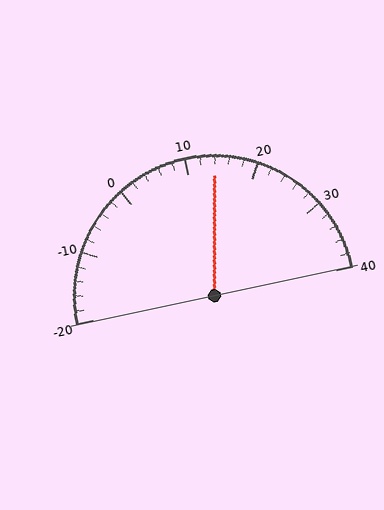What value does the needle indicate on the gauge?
The needle indicates approximately 14.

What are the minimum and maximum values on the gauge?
The gauge ranges from -20 to 40.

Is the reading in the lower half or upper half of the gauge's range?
The reading is in the upper half of the range (-20 to 40).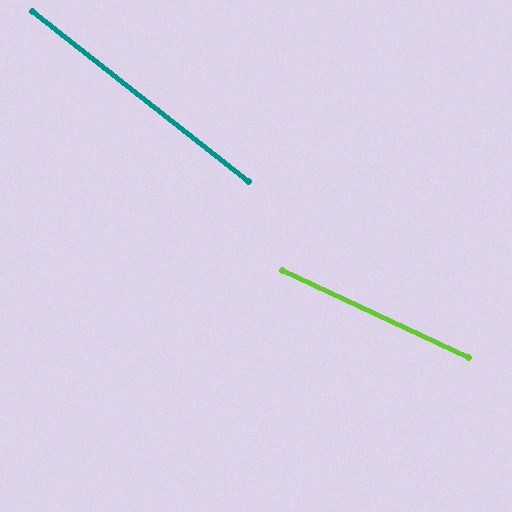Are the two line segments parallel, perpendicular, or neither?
Neither parallel nor perpendicular — they differ by about 13°.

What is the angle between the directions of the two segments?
Approximately 13 degrees.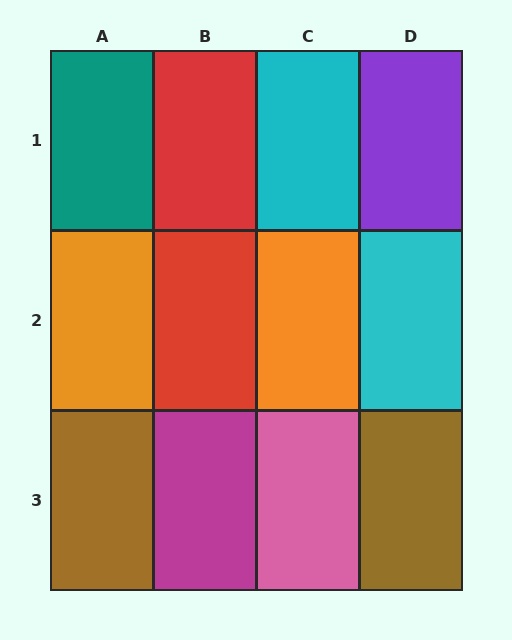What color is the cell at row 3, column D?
Brown.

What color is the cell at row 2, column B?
Red.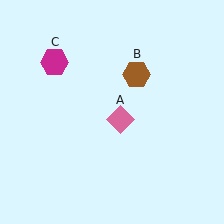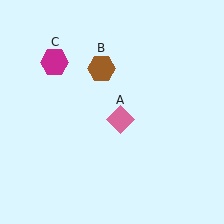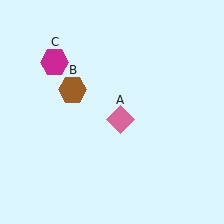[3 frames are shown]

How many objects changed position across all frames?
1 object changed position: brown hexagon (object B).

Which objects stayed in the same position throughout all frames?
Pink diamond (object A) and magenta hexagon (object C) remained stationary.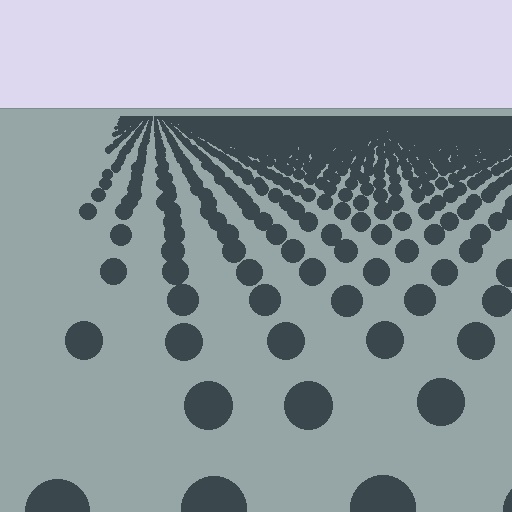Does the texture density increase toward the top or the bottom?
Density increases toward the top.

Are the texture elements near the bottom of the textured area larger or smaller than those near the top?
Larger. Near the bottom, elements are closer to the viewer and appear at a bigger on-screen size.